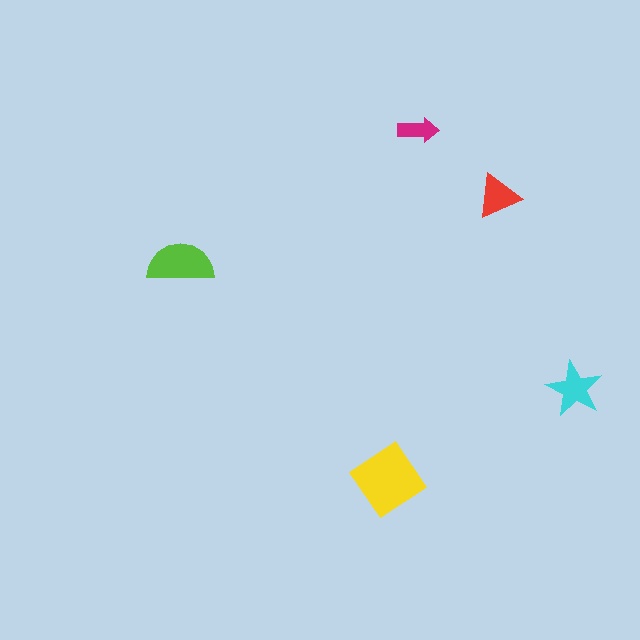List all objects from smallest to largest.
The magenta arrow, the red triangle, the cyan star, the lime semicircle, the yellow diamond.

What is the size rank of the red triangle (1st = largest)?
4th.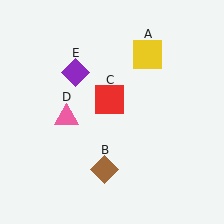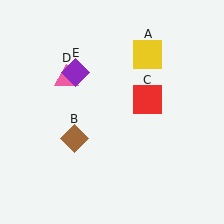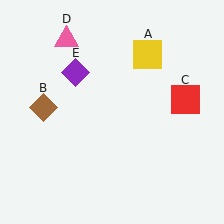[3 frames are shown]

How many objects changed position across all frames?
3 objects changed position: brown diamond (object B), red square (object C), pink triangle (object D).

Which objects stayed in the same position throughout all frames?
Yellow square (object A) and purple diamond (object E) remained stationary.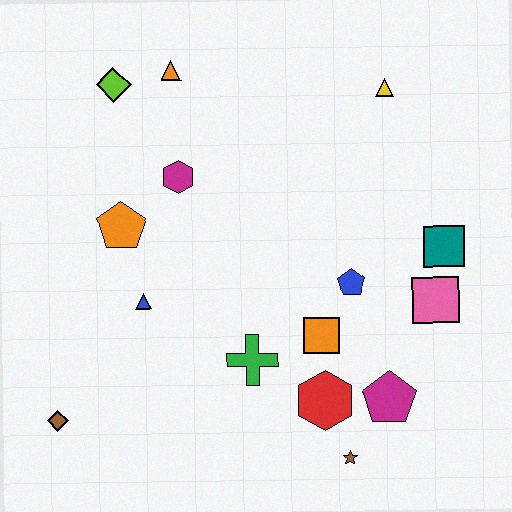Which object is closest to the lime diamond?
The orange triangle is closest to the lime diamond.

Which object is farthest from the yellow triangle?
The brown diamond is farthest from the yellow triangle.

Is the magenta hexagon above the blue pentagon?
Yes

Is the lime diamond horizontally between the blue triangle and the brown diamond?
Yes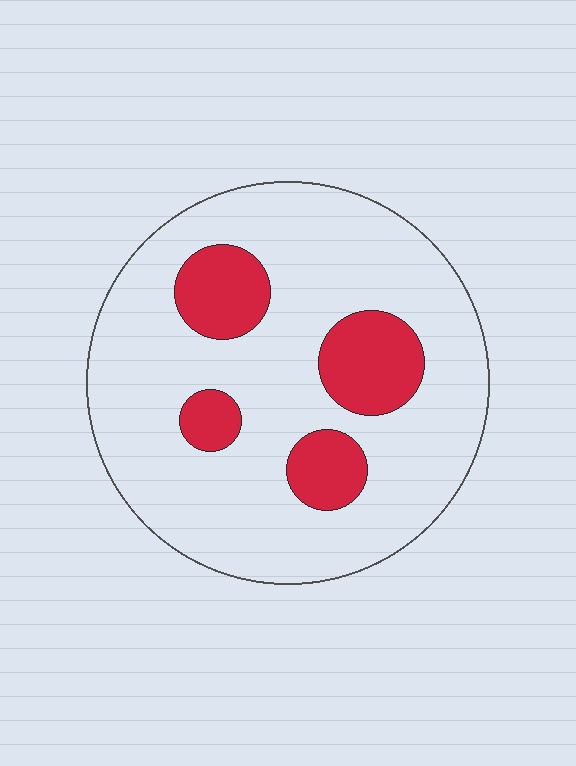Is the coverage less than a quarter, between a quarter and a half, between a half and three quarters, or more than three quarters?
Less than a quarter.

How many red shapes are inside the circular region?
4.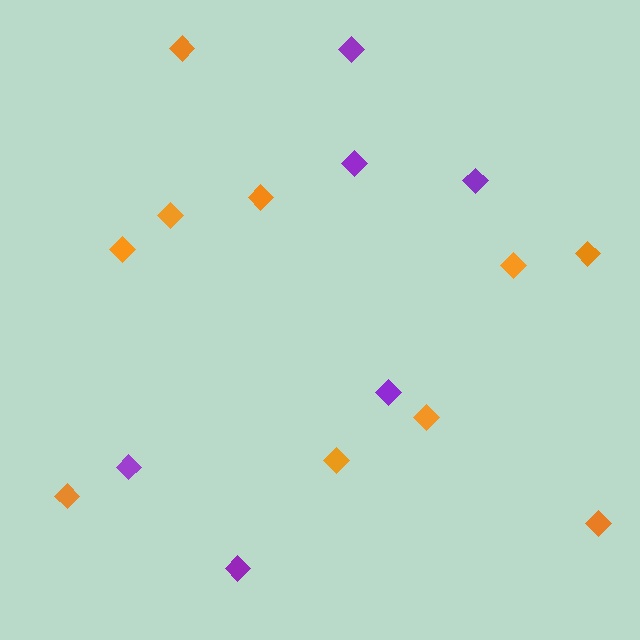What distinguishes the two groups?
There are 2 groups: one group of purple diamonds (6) and one group of orange diamonds (10).